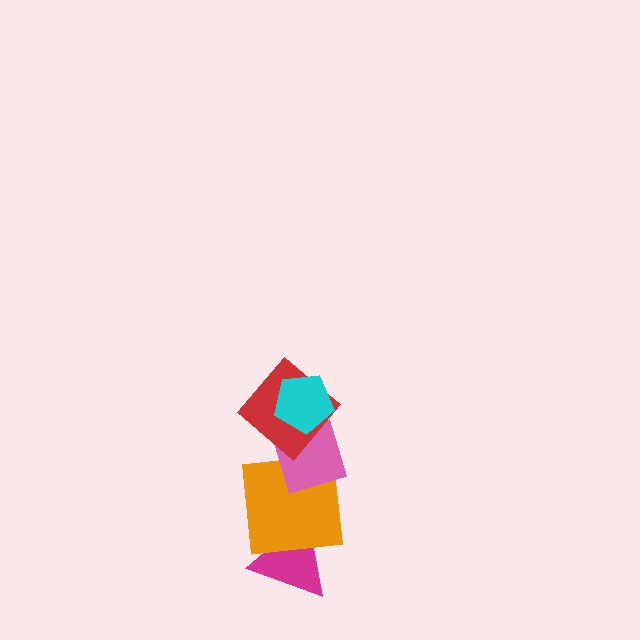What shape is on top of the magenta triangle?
The orange square is on top of the magenta triangle.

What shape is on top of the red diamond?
The cyan pentagon is on top of the red diamond.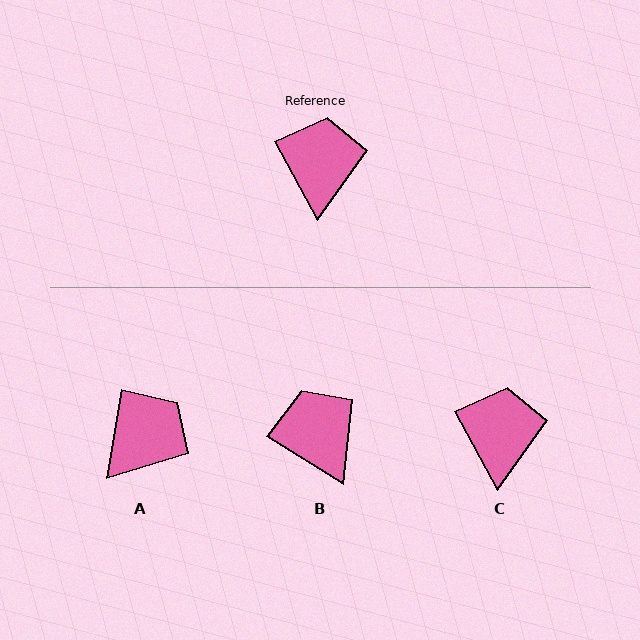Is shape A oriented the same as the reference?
No, it is off by about 38 degrees.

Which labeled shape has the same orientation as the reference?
C.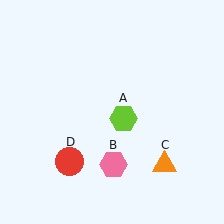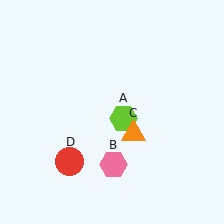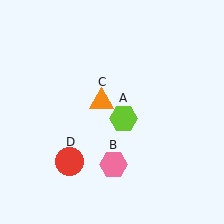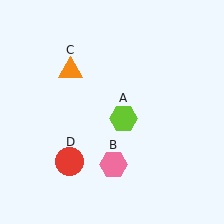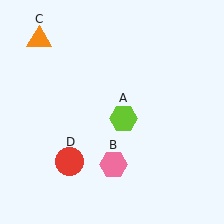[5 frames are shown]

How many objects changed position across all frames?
1 object changed position: orange triangle (object C).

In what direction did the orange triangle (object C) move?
The orange triangle (object C) moved up and to the left.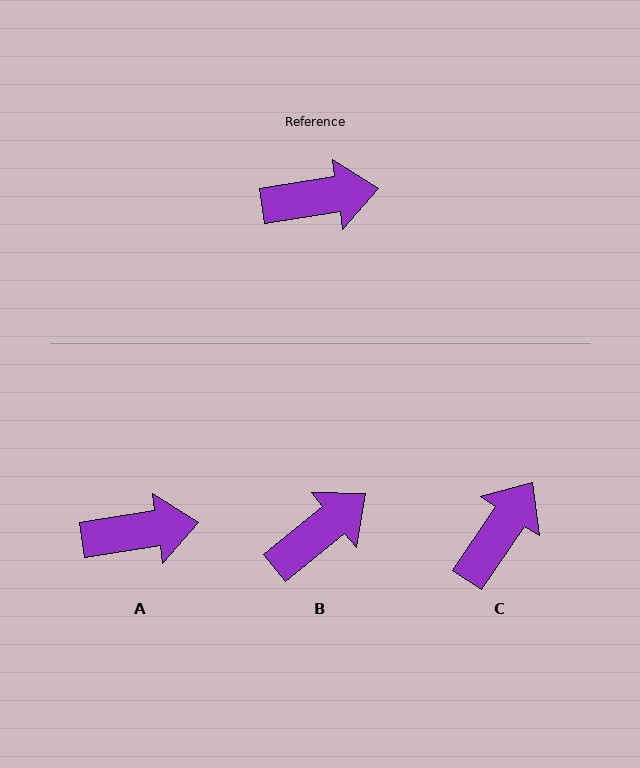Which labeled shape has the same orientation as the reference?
A.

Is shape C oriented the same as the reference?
No, it is off by about 48 degrees.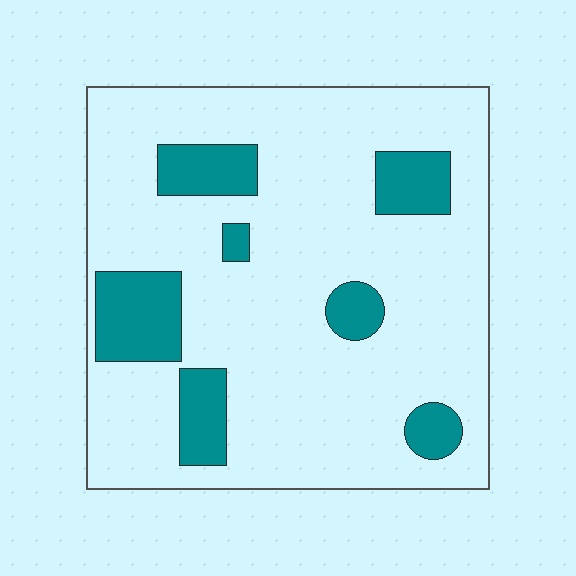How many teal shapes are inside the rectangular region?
7.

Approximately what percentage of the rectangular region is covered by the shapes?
Approximately 20%.